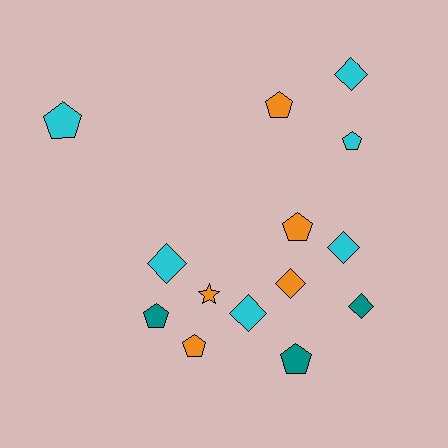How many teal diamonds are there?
There is 1 teal diamond.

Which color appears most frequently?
Cyan, with 6 objects.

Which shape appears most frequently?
Pentagon, with 7 objects.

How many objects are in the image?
There are 14 objects.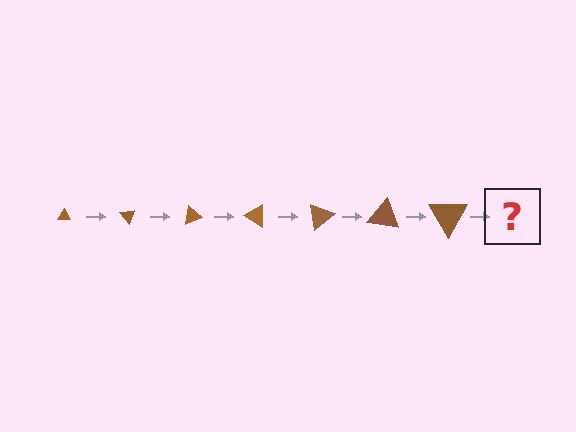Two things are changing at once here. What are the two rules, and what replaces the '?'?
The two rules are that the triangle grows larger each step and it rotates 50 degrees each step. The '?' should be a triangle, larger than the previous one and rotated 350 degrees from the start.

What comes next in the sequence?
The next element should be a triangle, larger than the previous one and rotated 350 degrees from the start.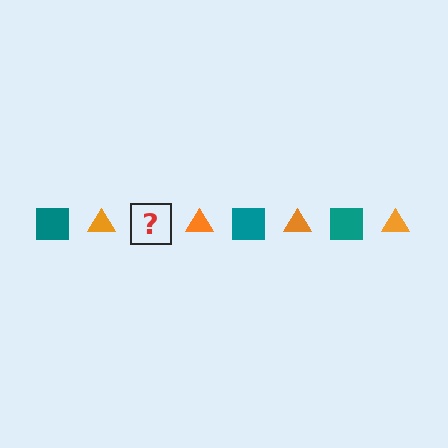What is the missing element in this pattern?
The missing element is a teal square.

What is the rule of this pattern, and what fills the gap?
The rule is that the pattern alternates between teal square and orange triangle. The gap should be filled with a teal square.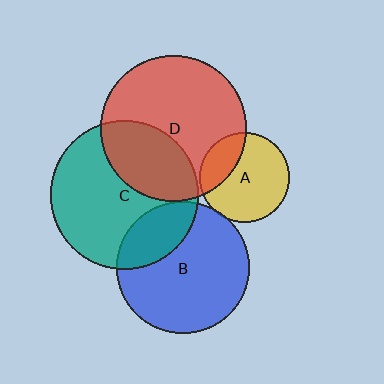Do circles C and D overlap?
Yes.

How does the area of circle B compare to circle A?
Approximately 2.2 times.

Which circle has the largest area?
Circle C (teal).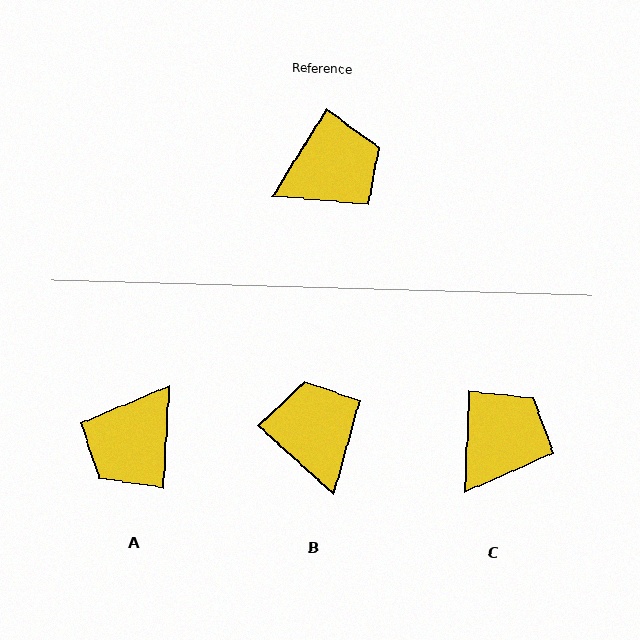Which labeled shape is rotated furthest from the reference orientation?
A, about 152 degrees away.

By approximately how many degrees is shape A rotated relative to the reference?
Approximately 152 degrees clockwise.